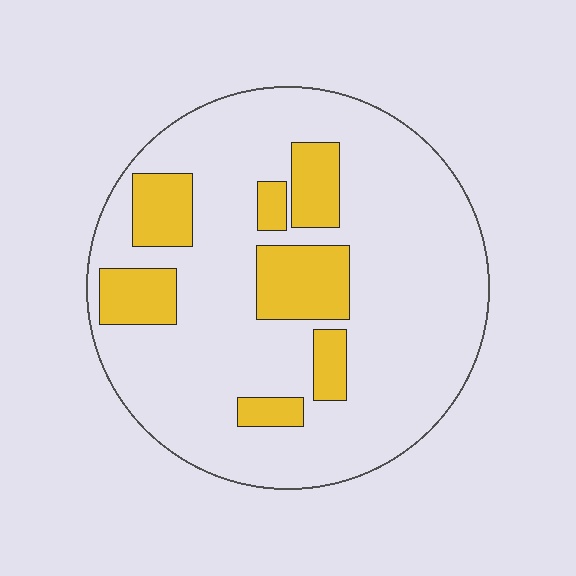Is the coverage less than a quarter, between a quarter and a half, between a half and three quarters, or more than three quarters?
Less than a quarter.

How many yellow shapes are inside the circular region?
7.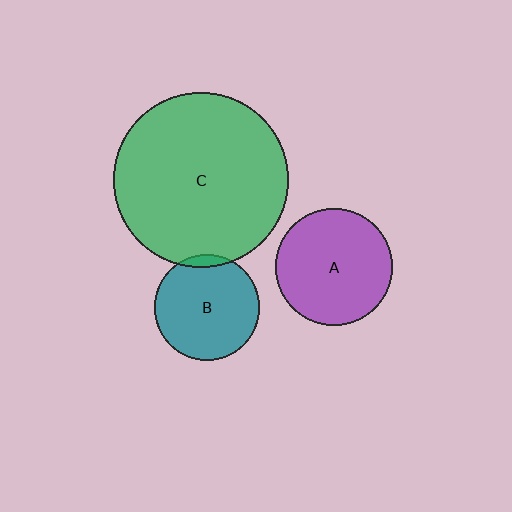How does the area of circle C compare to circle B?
Approximately 2.8 times.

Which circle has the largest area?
Circle C (green).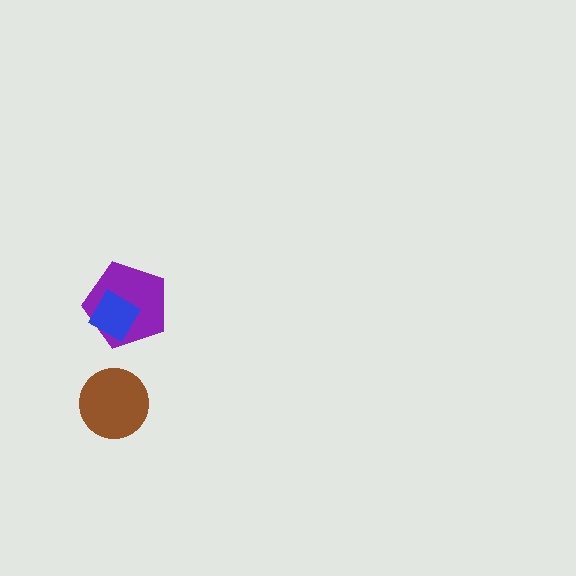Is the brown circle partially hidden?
No, no other shape covers it.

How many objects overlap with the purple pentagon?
1 object overlaps with the purple pentagon.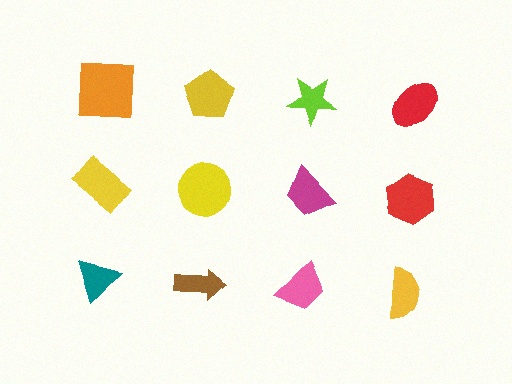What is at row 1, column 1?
An orange square.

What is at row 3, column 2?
A brown arrow.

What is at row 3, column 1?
A teal triangle.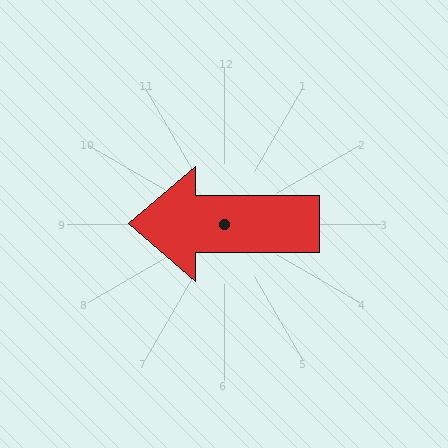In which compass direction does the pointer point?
West.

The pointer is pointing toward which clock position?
Roughly 9 o'clock.